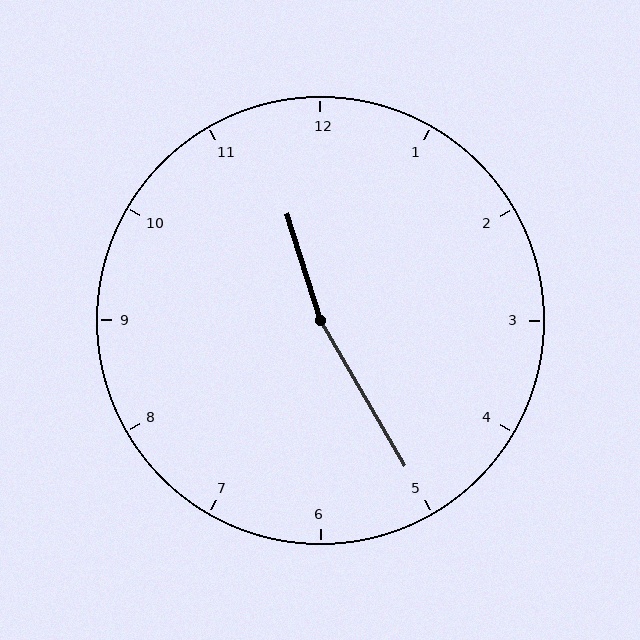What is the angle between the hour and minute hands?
Approximately 168 degrees.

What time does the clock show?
11:25.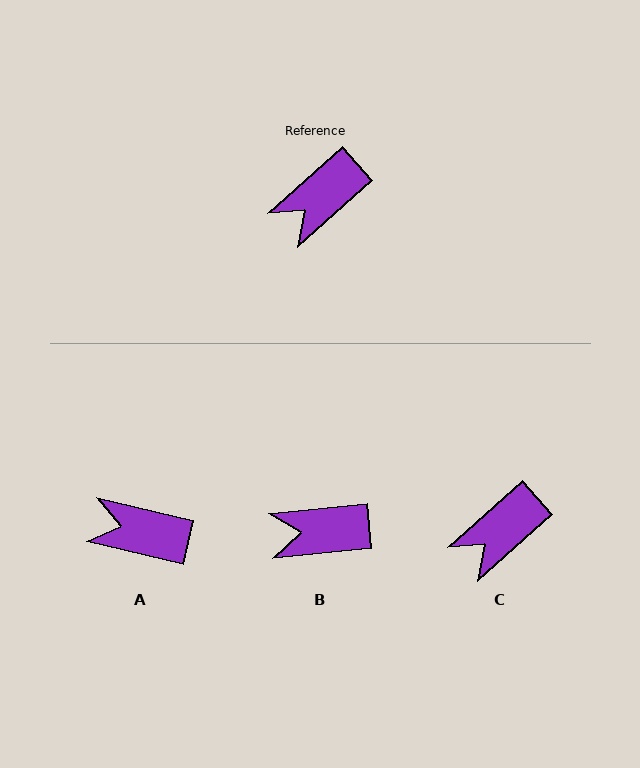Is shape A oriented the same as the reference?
No, it is off by about 54 degrees.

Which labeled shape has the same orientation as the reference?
C.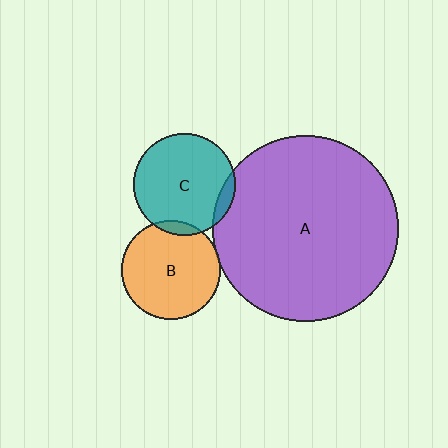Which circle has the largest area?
Circle A (purple).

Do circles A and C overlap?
Yes.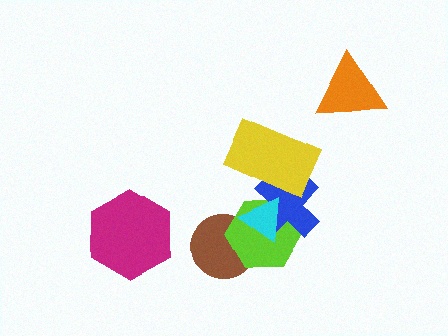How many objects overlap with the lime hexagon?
3 objects overlap with the lime hexagon.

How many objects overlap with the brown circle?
2 objects overlap with the brown circle.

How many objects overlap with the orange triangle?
0 objects overlap with the orange triangle.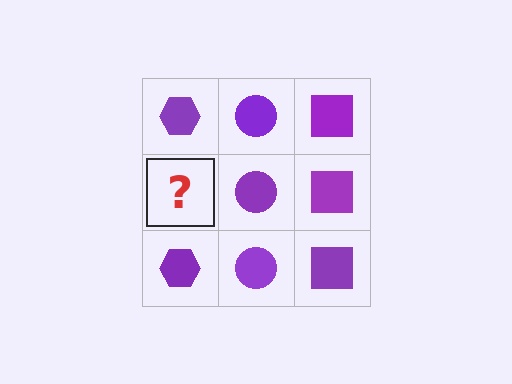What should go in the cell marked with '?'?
The missing cell should contain a purple hexagon.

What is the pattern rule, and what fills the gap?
The rule is that each column has a consistent shape. The gap should be filled with a purple hexagon.